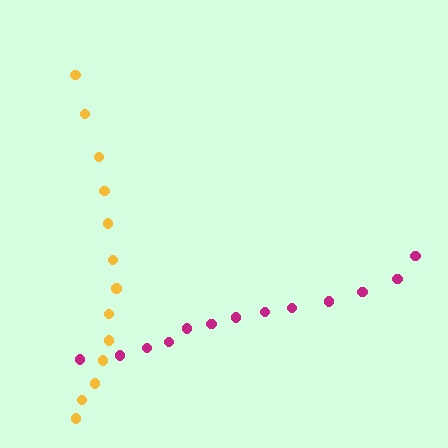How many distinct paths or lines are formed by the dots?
There are 2 distinct paths.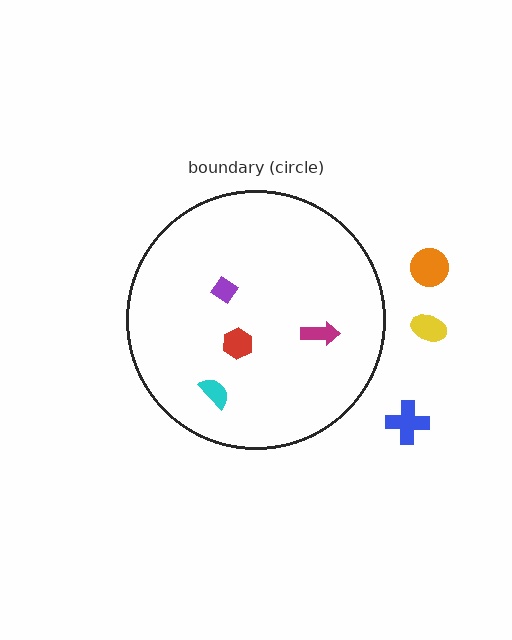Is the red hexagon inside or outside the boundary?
Inside.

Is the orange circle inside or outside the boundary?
Outside.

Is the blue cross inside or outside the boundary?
Outside.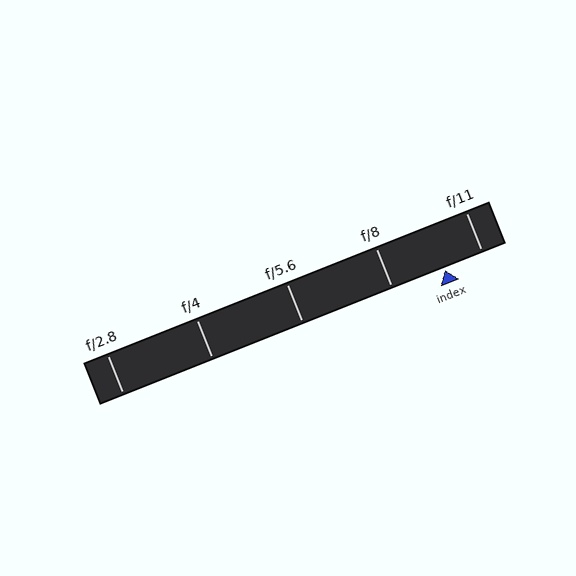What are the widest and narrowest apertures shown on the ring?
The widest aperture shown is f/2.8 and the narrowest is f/11.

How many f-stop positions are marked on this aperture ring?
There are 5 f-stop positions marked.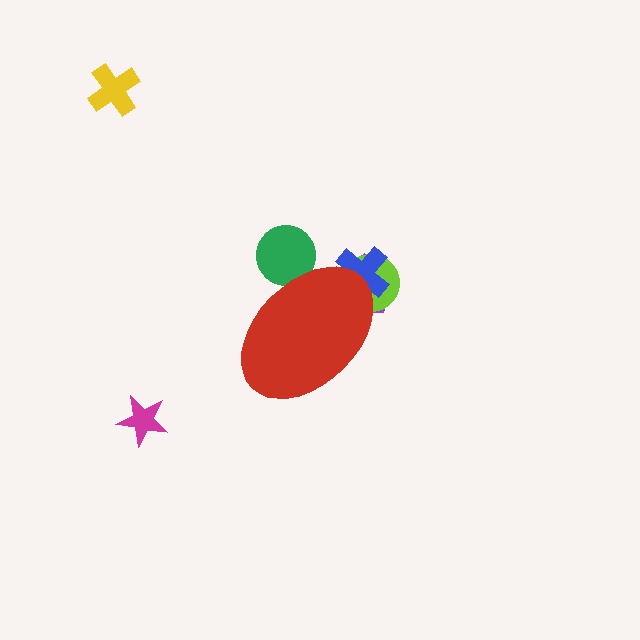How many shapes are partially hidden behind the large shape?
4 shapes are partially hidden.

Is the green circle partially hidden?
Yes, the green circle is partially hidden behind the red ellipse.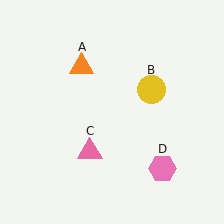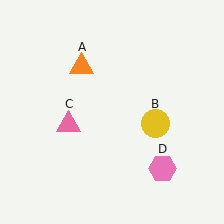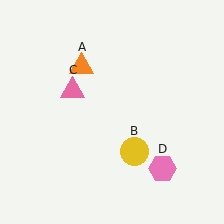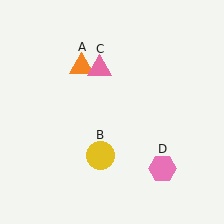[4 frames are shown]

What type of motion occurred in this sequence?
The yellow circle (object B), pink triangle (object C) rotated clockwise around the center of the scene.